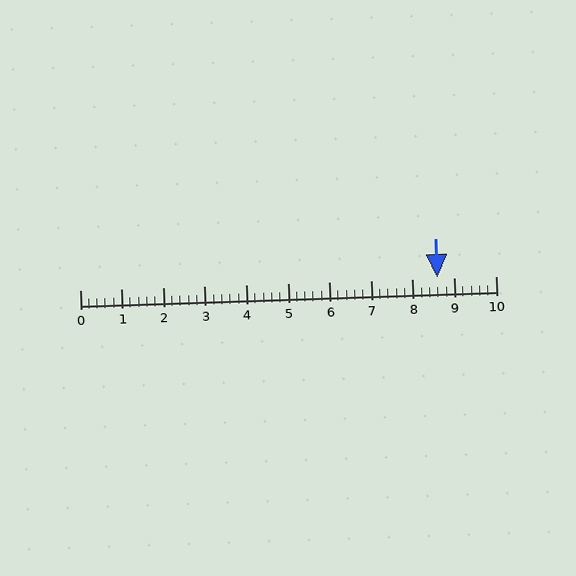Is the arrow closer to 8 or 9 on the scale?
The arrow is closer to 9.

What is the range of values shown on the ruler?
The ruler shows values from 0 to 10.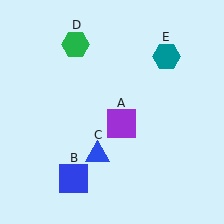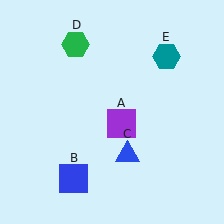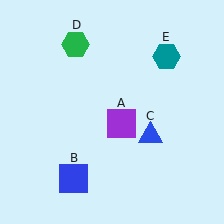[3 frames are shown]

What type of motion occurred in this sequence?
The blue triangle (object C) rotated counterclockwise around the center of the scene.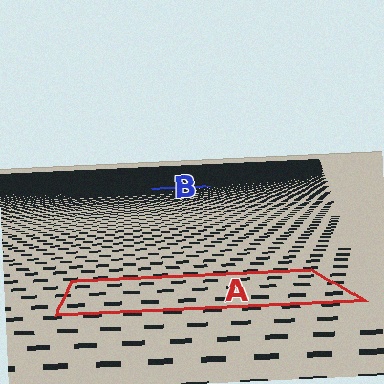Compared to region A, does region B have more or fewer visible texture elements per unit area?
Region B has more texture elements per unit area — they are packed more densely because it is farther away.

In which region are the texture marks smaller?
The texture marks are smaller in region B, because it is farther away.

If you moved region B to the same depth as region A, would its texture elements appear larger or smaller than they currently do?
They would appear larger. At a closer depth, the same texture elements are projected at a bigger on-screen size.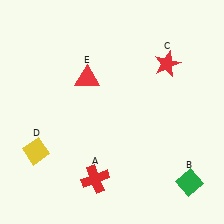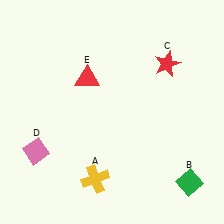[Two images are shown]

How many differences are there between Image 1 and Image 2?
There are 2 differences between the two images.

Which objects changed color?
A changed from red to yellow. D changed from yellow to pink.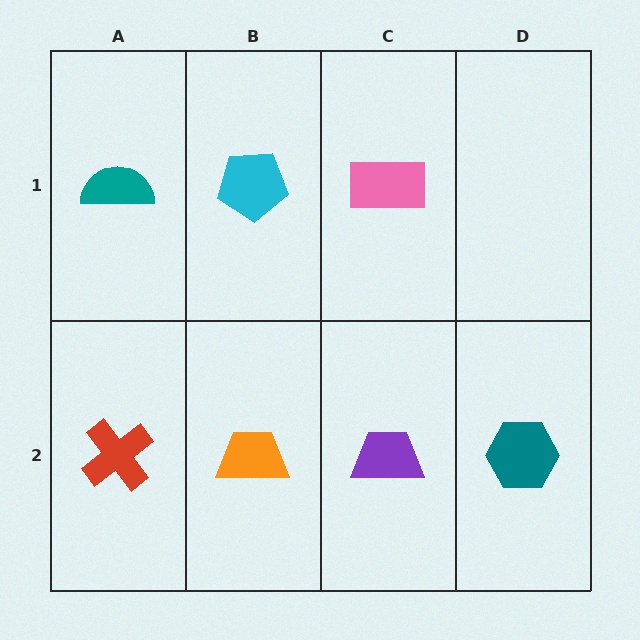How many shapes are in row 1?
3 shapes.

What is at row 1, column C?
A pink rectangle.